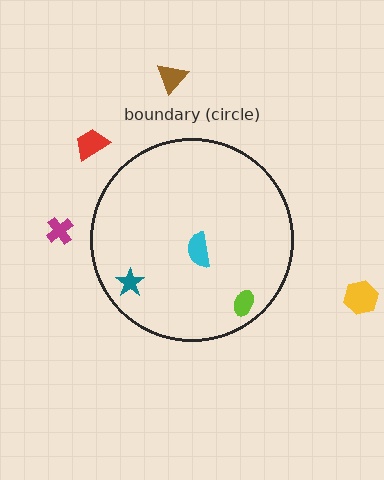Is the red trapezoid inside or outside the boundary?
Outside.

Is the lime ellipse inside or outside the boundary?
Inside.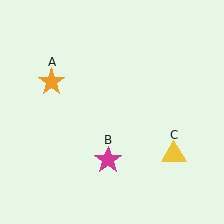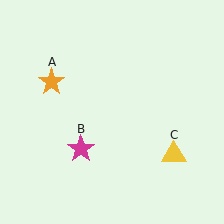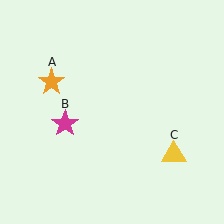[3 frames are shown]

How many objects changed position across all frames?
1 object changed position: magenta star (object B).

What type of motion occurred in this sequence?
The magenta star (object B) rotated clockwise around the center of the scene.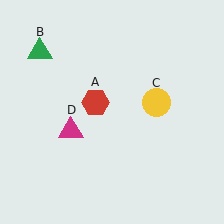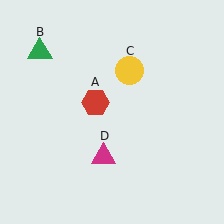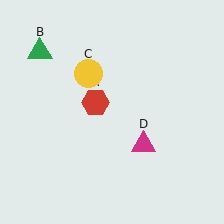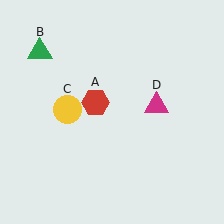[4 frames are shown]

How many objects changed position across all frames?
2 objects changed position: yellow circle (object C), magenta triangle (object D).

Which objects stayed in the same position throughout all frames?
Red hexagon (object A) and green triangle (object B) remained stationary.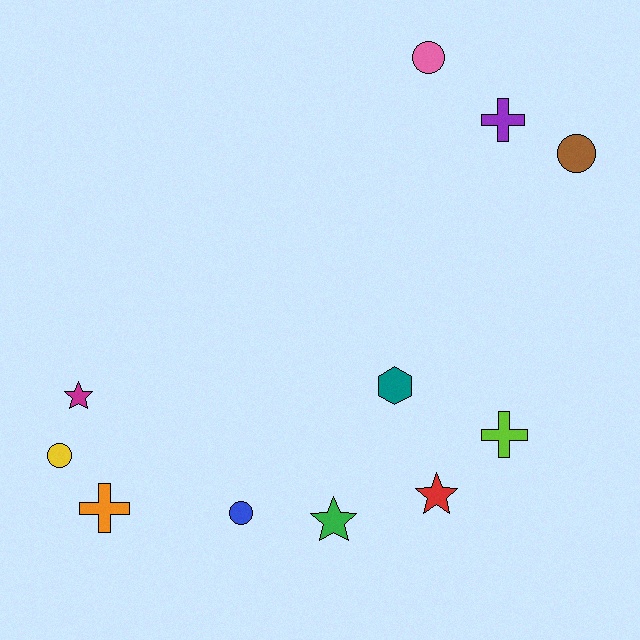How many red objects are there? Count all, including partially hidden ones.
There is 1 red object.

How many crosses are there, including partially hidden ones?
There are 3 crosses.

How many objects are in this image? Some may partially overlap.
There are 11 objects.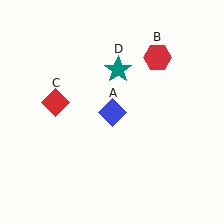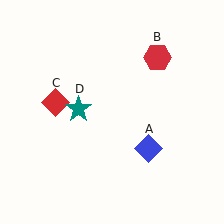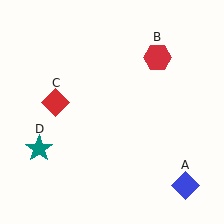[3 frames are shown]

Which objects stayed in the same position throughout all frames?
Red hexagon (object B) and red diamond (object C) remained stationary.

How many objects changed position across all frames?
2 objects changed position: blue diamond (object A), teal star (object D).